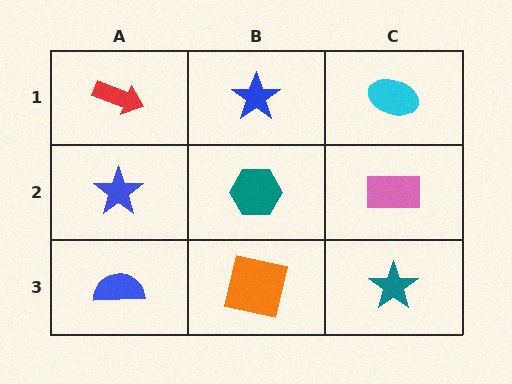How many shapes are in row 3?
3 shapes.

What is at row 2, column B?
A teal hexagon.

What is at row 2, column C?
A pink rectangle.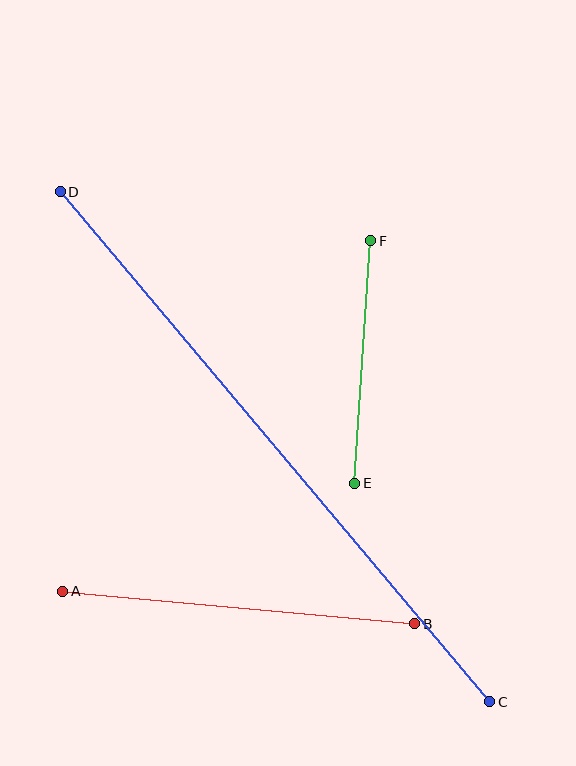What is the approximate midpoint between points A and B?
The midpoint is at approximately (239, 607) pixels.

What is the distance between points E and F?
The distance is approximately 243 pixels.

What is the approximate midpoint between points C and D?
The midpoint is at approximately (275, 447) pixels.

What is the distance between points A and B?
The distance is approximately 354 pixels.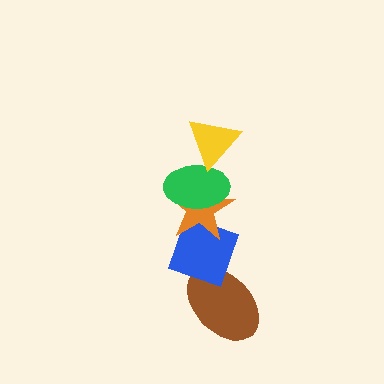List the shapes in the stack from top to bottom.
From top to bottom: the yellow triangle, the green ellipse, the orange star, the blue diamond, the brown ellipse.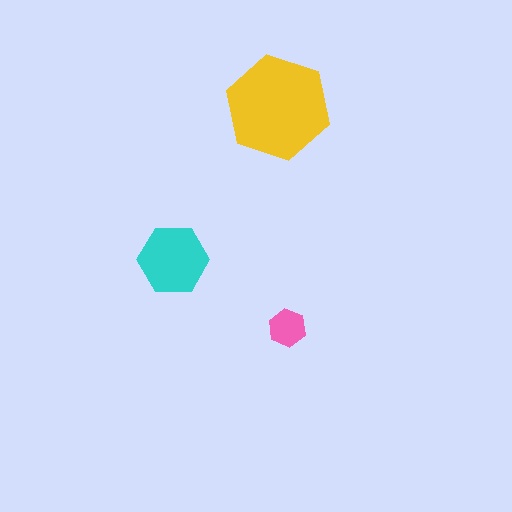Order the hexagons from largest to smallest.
the yellow one, the cyan one, the pink one.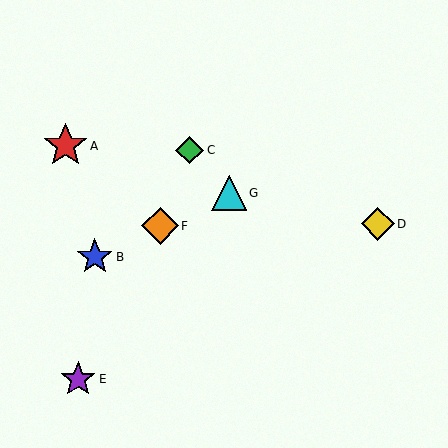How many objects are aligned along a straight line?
3 objects (B, F, G) are aligned along a straight line.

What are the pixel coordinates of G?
Object G is at (229, 193).